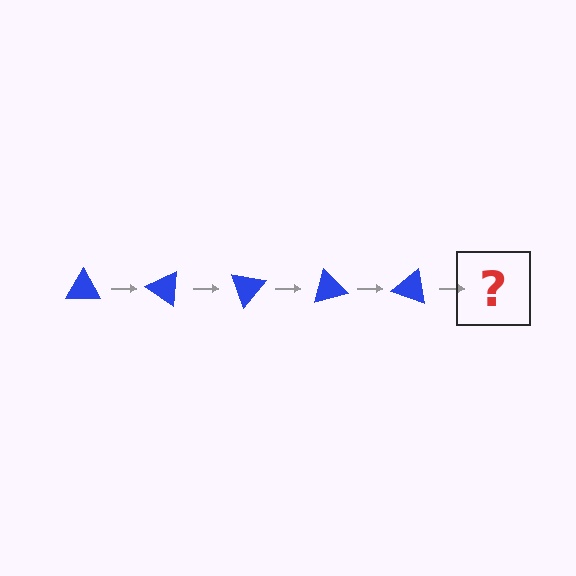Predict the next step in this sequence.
The next step is a blue triangle rotated 175 degrees.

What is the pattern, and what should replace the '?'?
The pattern is that the triangle rotates 35 degrees each step. The '?' should be a blue triangle rotated 175 degrees.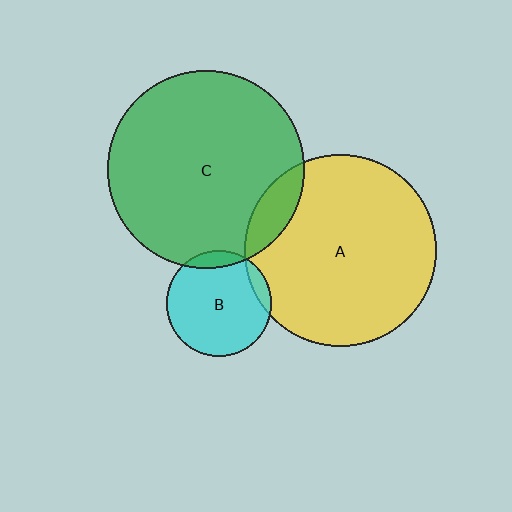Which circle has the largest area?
Circle C (green).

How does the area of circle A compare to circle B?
Approximately 3.3 times.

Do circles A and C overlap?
Yes.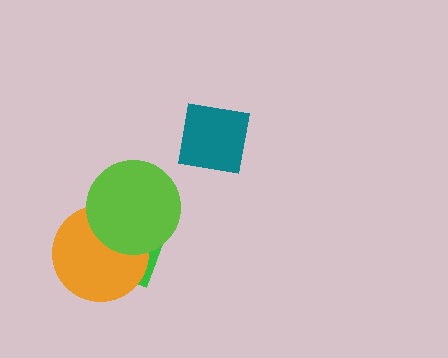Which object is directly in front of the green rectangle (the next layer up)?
The orange circle is directly in front of the green rectangle.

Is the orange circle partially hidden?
Yes, it is partially covered by another shape.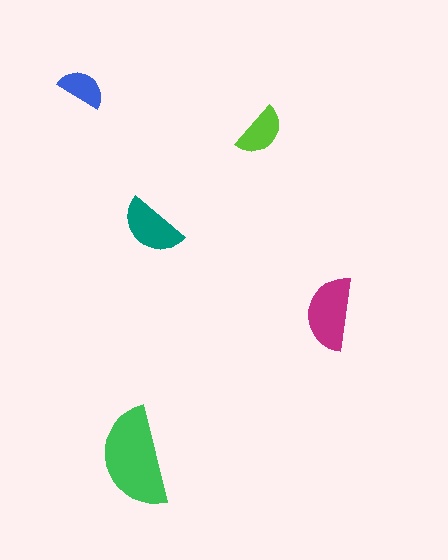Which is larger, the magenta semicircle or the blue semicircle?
The magenta one.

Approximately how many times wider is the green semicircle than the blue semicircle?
About 2 times wider.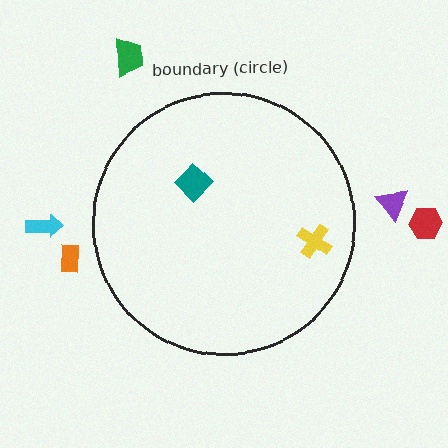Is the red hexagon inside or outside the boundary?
Outside.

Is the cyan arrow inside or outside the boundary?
Outside.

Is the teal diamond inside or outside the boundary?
Inside.